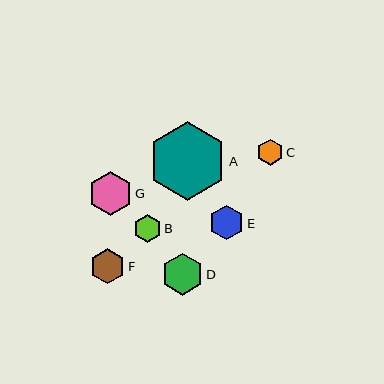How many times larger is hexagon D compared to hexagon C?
Hexagon D is approximately 1.6 times the size of hexagon C.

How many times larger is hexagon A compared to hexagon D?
Hexagon A is approximately 1.9 times the size of hexagon D.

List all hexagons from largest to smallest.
From largest to smallest: A, G, D, F, E, B, C.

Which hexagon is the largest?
Hexagon A is the largest with a size of approximately 79 pixels.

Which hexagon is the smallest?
Hexagon C is the smallest with a size of approximately 26 pixels.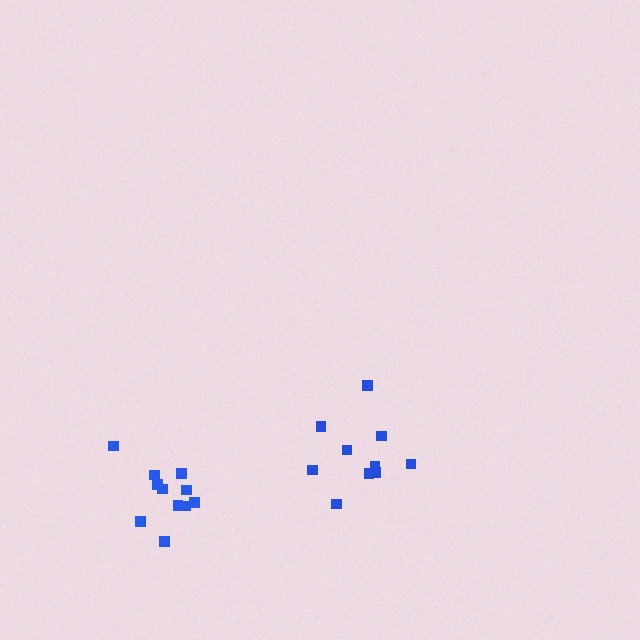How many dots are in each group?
Group 1: 11 dots, Group 2: 10 dots (21 total).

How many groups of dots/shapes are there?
There are 2 groups.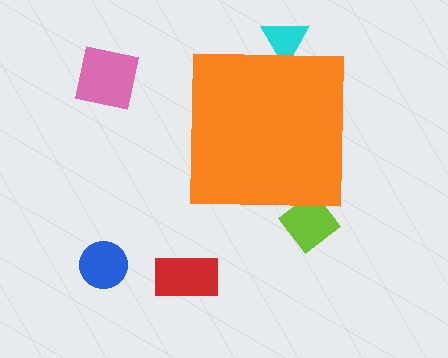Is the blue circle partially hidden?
No, the blue circle is fully visible.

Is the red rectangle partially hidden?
No, the red rectangle is fully visible.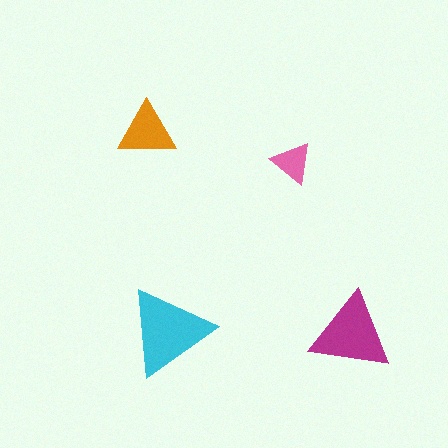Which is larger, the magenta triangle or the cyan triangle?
The cyan one.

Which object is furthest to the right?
The magenta triangle is rightmost.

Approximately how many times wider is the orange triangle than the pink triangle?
About 1.5 times wider.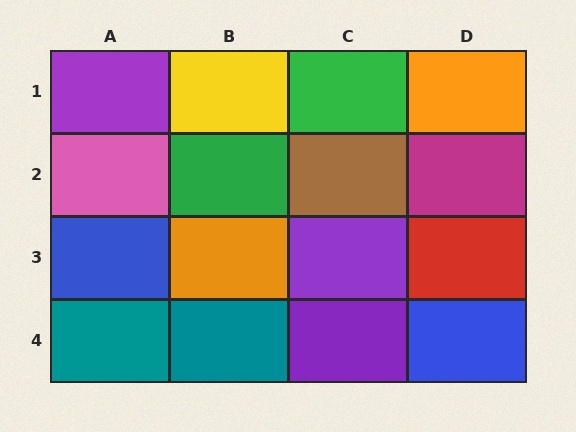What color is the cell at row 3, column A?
Blue.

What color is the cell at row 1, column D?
Orange.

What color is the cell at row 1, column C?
Green.